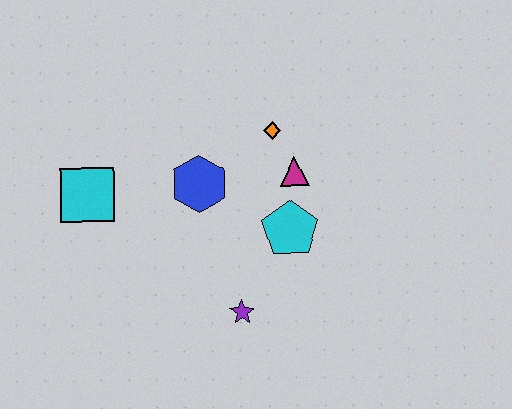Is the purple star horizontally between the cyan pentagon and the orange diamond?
No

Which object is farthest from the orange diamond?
The cyan square is farthest from the orange diamond.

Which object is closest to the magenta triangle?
The orange diamond is closest to the magenta triangle.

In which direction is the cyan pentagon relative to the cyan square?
The cyan pentagon is to the right of the cyan square.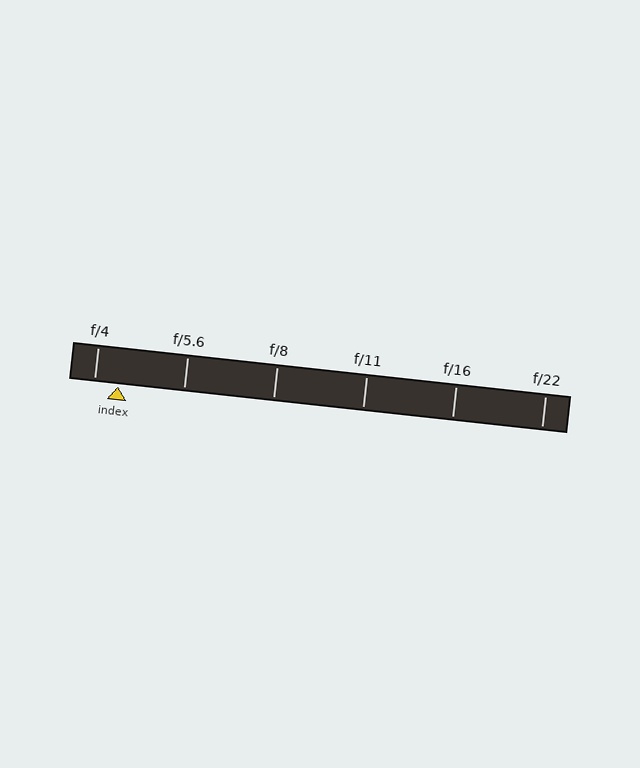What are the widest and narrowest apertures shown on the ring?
The widest aperture shown is f/4 and the narrowest is f/22.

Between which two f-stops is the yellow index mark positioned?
The index mark is between f/4 and f/5.6.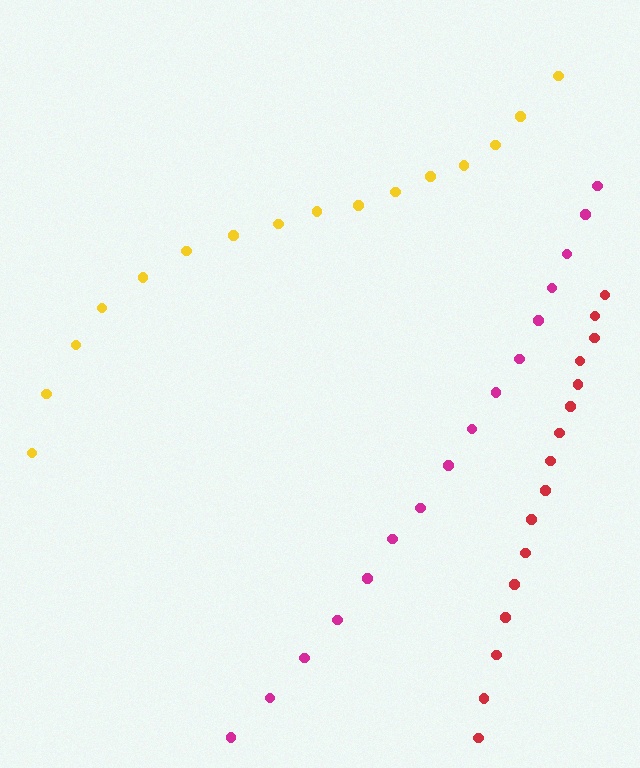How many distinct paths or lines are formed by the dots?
There are 3 distinct paths.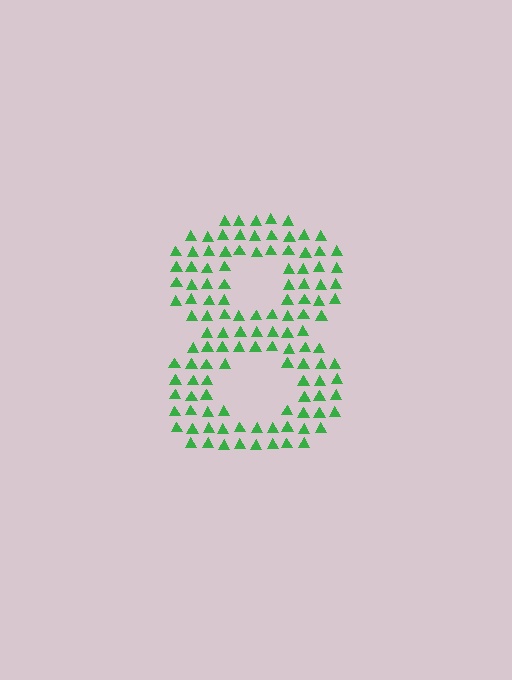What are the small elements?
The small elements are triangles.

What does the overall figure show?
The overall figure shows the digit 8.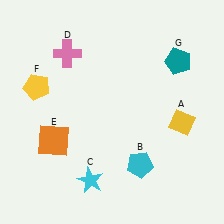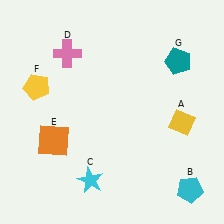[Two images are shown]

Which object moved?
The cyan pentagon (B) moved right.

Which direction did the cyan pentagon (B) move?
The cyan pentagon (B) moved right.